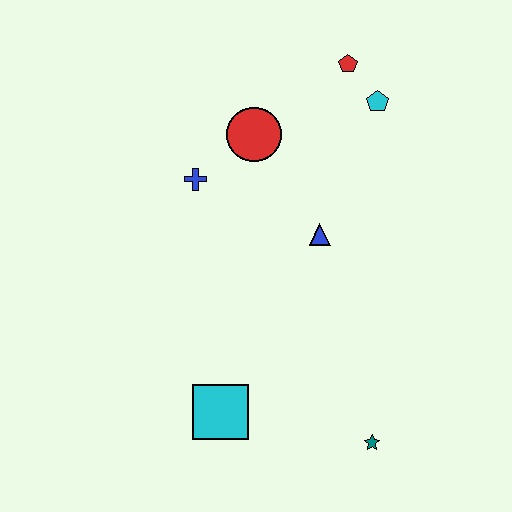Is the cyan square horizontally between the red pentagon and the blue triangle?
No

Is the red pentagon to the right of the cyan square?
Yes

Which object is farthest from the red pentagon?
The teal star is farthest from the red pentagon.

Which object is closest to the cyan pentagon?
The red pentagon is closest to the cyan pentagon.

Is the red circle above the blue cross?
Yes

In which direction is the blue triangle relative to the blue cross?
The blue triangle is to the right of the blue cross.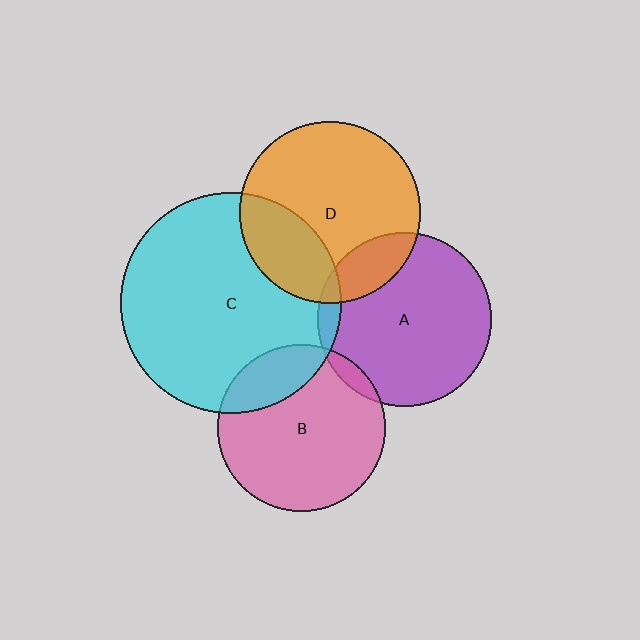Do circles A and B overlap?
Yes.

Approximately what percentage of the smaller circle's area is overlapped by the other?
Approximately 5%.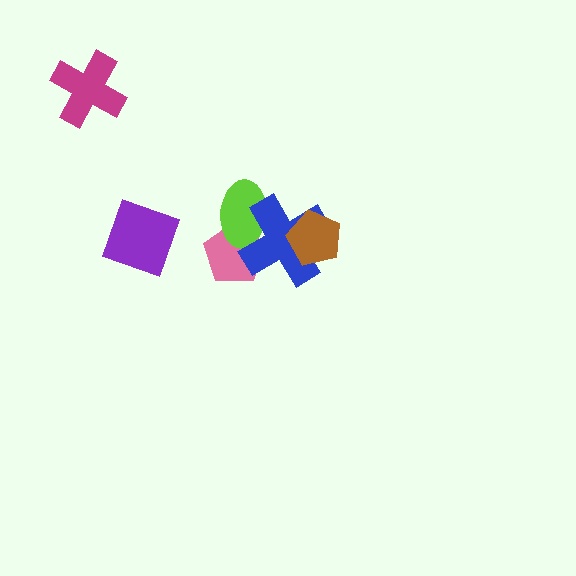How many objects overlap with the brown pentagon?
1 object overlaps with the brown pentagon.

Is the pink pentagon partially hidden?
Yes, it is partially covered by another shape.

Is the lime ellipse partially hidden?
Yes, it is partially covered by another shape.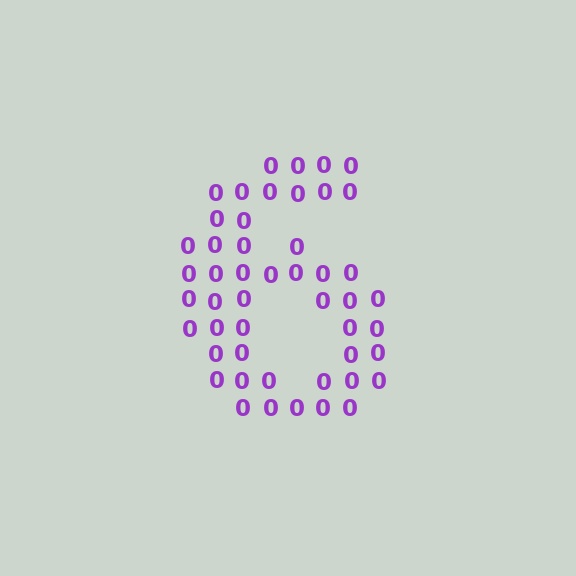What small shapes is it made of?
It is made of small digit 0's.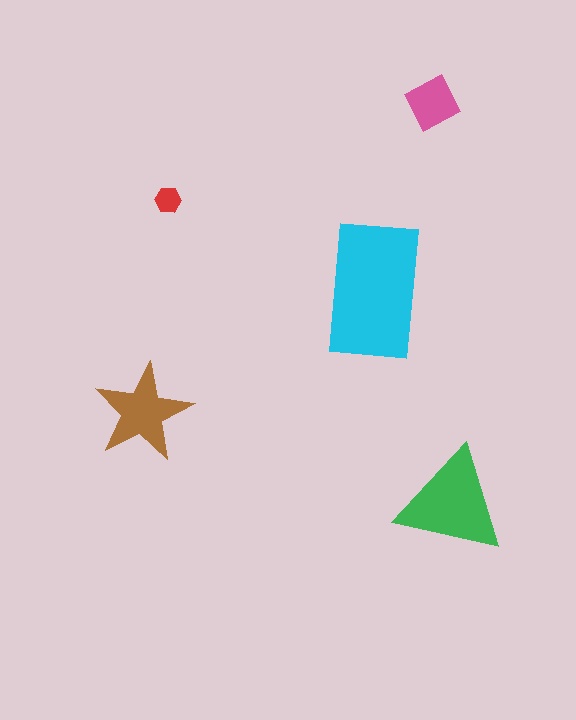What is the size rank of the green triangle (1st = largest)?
2nd.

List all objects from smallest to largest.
The red hexagon, the pink square, the brown star, the green triangle, the cyan rectangle.